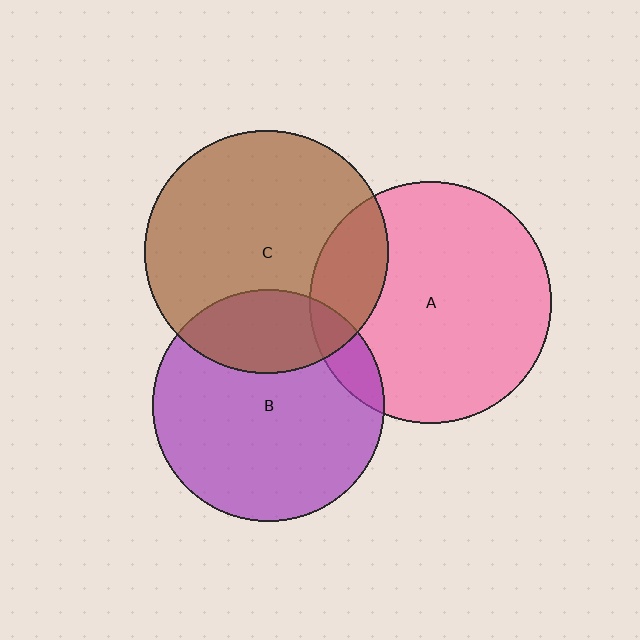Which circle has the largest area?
Circle C (brown).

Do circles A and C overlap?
Yes.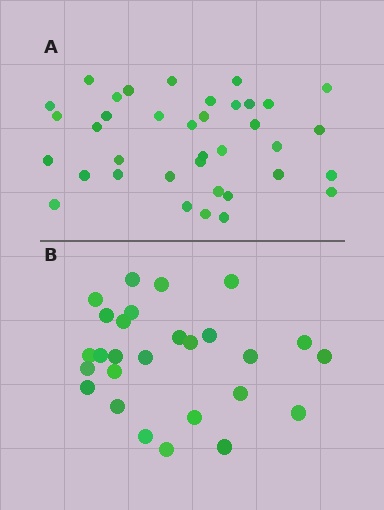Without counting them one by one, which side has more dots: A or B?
Region A (the top region) has more dots.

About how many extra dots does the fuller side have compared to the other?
Region A has roughly 10 or so more dots than region B.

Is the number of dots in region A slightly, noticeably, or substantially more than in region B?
Region A has noticeably more, but not dramatically so. The ratio is roughly 1.4 to 1.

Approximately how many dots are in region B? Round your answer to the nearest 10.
About 30 dots. (The exact count is 27, which rounds to 30.)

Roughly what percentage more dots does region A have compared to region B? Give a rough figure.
About 35% more.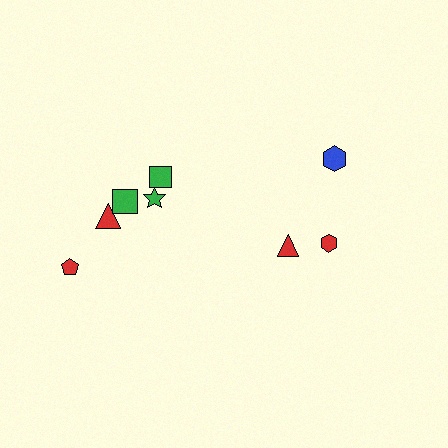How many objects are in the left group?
There are 5 objects.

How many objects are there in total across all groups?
There are 8 objects.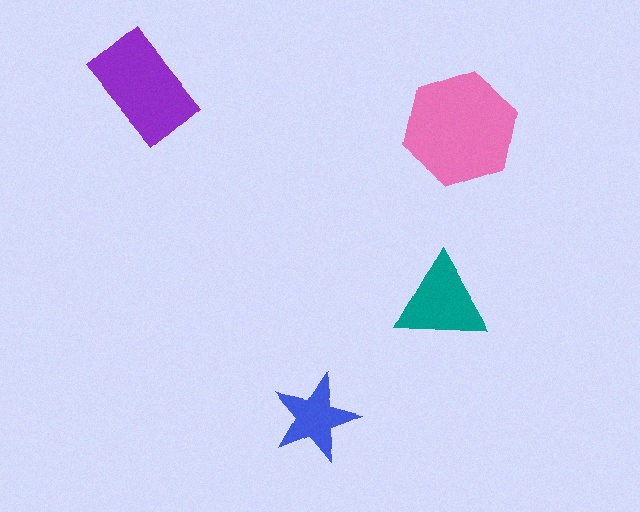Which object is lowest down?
The blue star is bottommost.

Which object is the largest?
The pink hexagon.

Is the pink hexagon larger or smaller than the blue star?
Larger.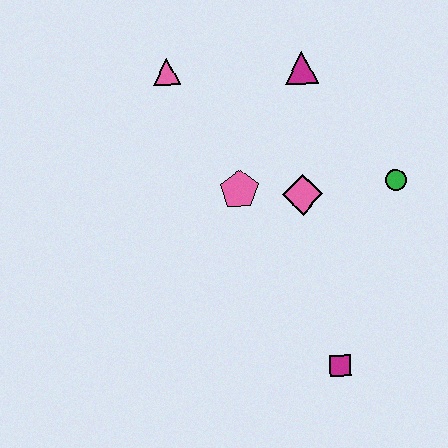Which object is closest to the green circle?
The pink diamond is closest to the green circle.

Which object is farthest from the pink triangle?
The magenta square is farthest from the pink triangle.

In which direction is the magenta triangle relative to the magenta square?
The magenta triangle is above the magenta square.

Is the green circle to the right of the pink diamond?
Yes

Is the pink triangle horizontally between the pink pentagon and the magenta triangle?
No